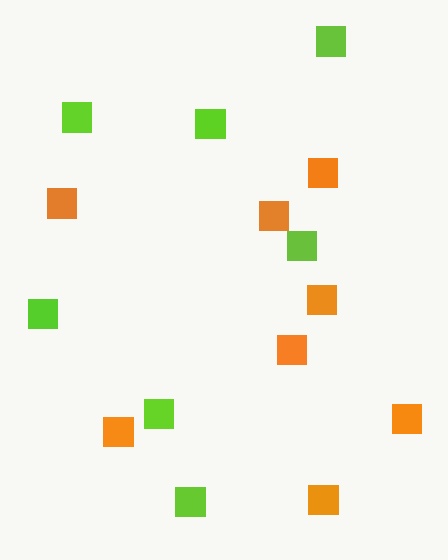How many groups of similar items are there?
There are 2 groups: one group of orange squares (8) and one group of lime squares (7).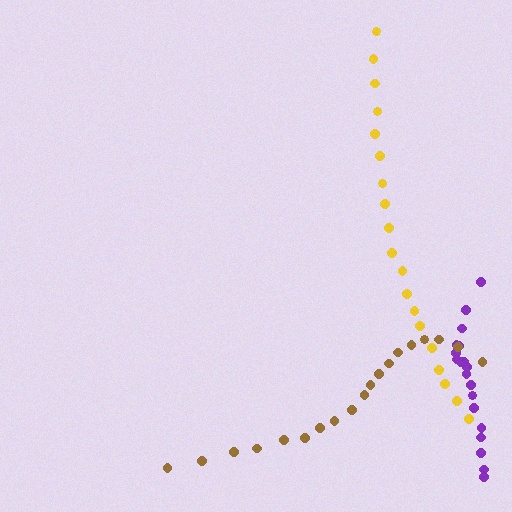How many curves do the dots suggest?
There are 3 distinct paths.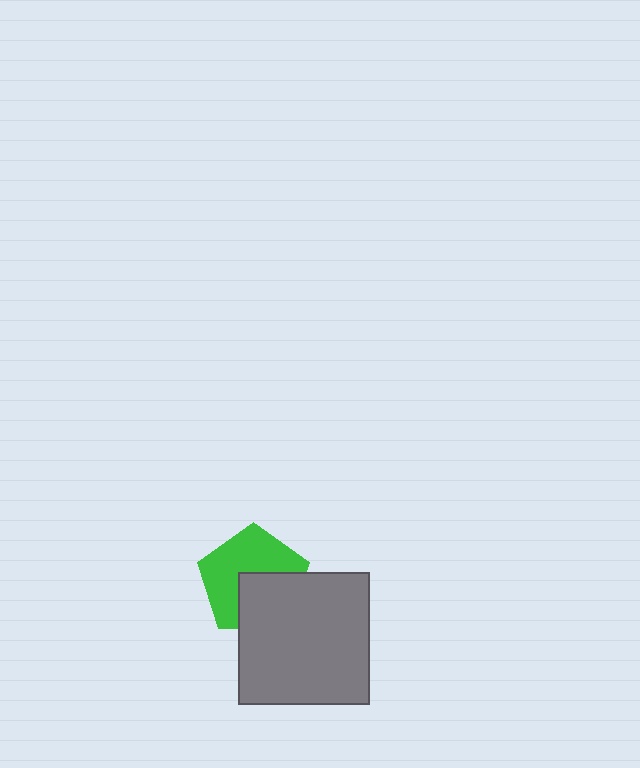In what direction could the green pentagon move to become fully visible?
The green pentagon could move toward the upper-left. That would shift it out from behind the gray square entirely.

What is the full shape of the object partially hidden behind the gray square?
The partially hidden object is a green pentagon.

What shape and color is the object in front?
The object in front is a gray square.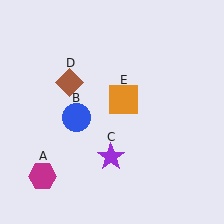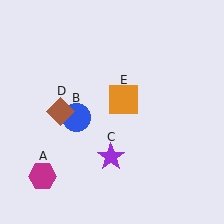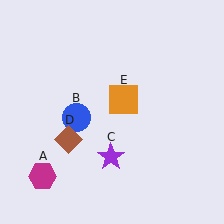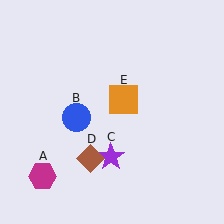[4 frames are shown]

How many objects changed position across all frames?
1 object changed position: brown diamond (object D).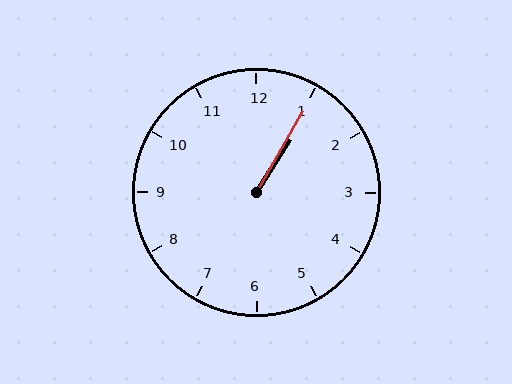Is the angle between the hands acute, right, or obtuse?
It is acute.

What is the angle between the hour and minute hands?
Approximately 2 degrees.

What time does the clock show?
1:05.